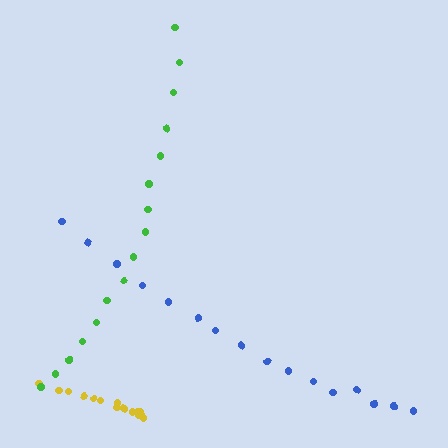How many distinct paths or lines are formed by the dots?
There are 3 distinct paths.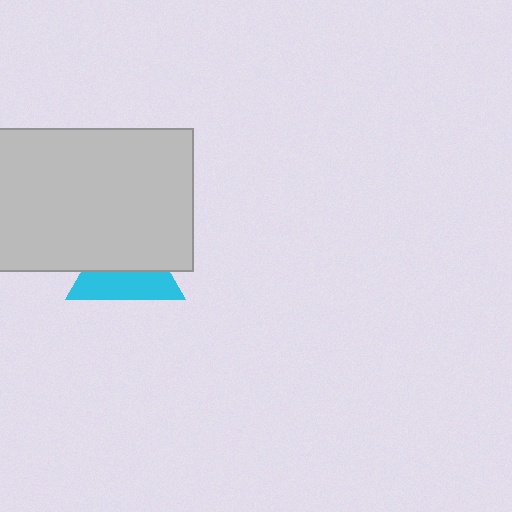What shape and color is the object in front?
The object in front is a light gray rectangle.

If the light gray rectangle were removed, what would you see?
You would see the complete cyan triangle.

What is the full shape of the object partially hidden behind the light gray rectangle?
The partially hidden object is a cyan triangle.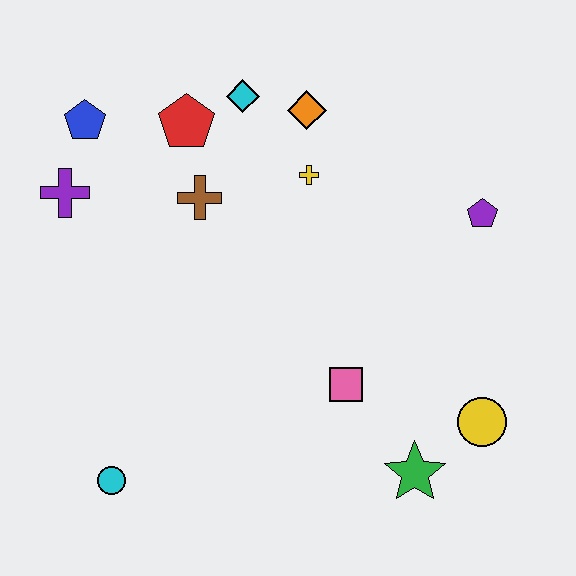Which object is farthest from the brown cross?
The yellow circle is farthest from the brown cross.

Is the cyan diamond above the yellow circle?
Yes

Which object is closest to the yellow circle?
The green star is closest to the yellow circle.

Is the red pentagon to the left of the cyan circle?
No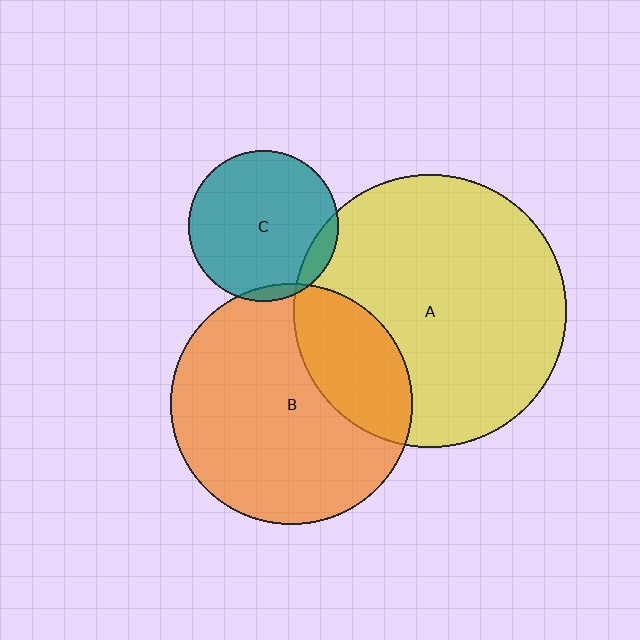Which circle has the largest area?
Circle A (yellow).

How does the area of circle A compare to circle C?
Approximately 3.3 times.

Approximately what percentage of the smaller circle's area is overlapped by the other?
Approximately 5%.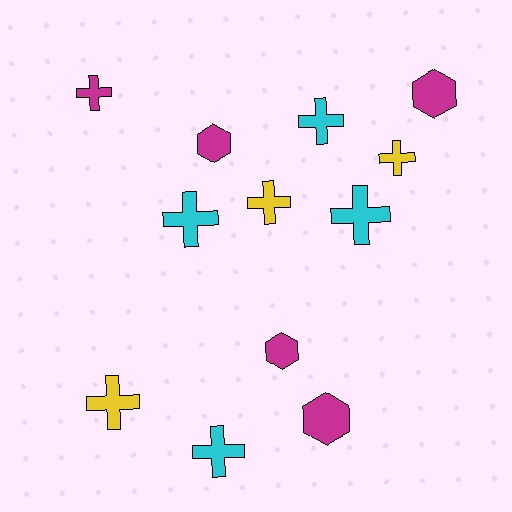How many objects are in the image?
There are 12 objects.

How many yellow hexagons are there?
There are no yellow hexagons.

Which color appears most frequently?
Magenta, with 5 objects.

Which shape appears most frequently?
Cross, with 8 objects.